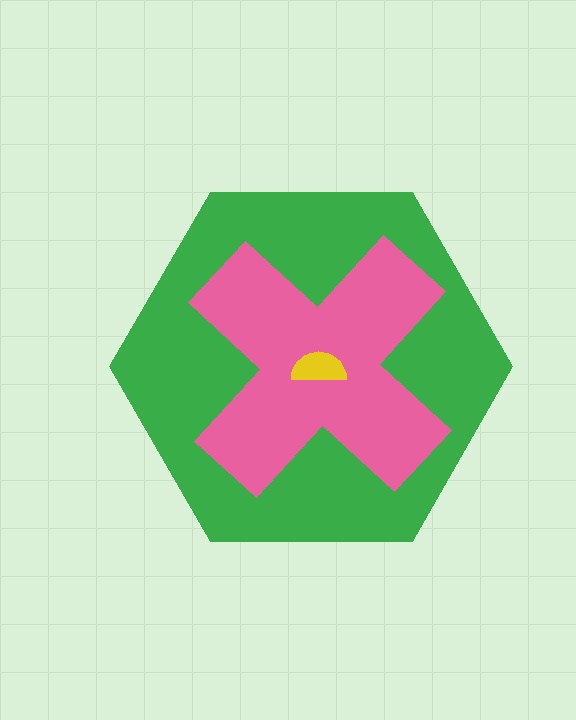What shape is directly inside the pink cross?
The yellow semicircle.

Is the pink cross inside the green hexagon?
Yes.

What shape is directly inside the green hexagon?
The pink cross.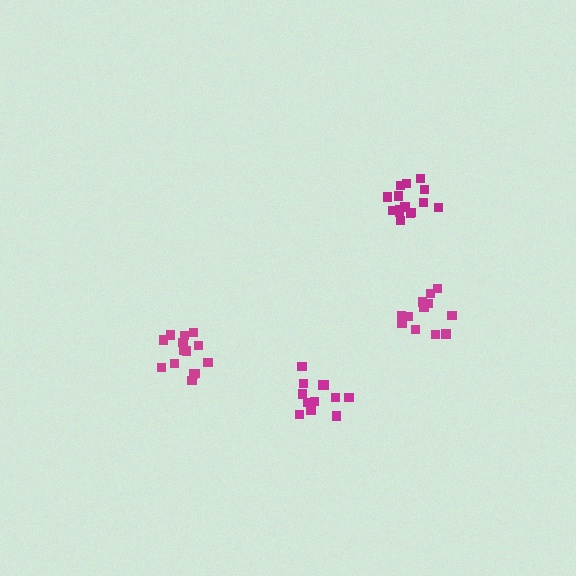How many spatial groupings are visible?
There are 4 spatial groupings.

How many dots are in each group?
Group 1: 12 dots, Group 2: 12 dots, Group 3: 15 dots, Group 4: 15 dots (54 total).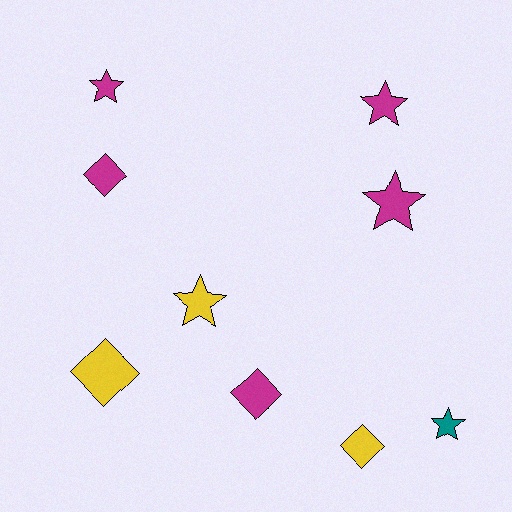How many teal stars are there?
There is 1 teal star.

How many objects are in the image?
There are 9 objects.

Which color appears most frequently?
Magenta, with 5 objects.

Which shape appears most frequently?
Star, with 5 objects.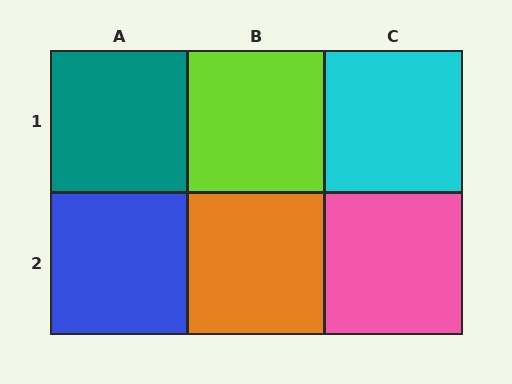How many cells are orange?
1 cell is orange.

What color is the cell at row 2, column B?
Orange.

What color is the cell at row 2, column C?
Pink.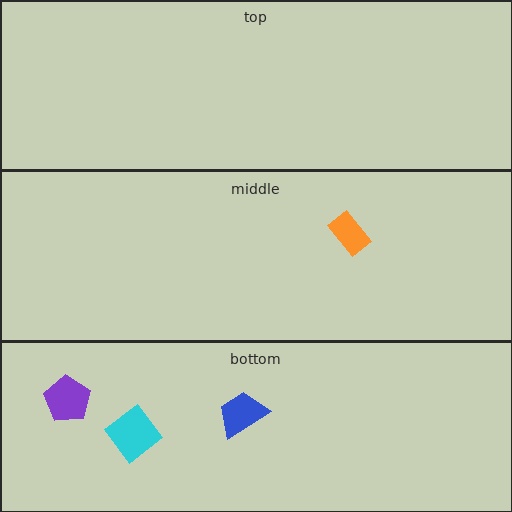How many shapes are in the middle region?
1.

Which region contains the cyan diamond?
The bottom region.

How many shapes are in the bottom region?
3.